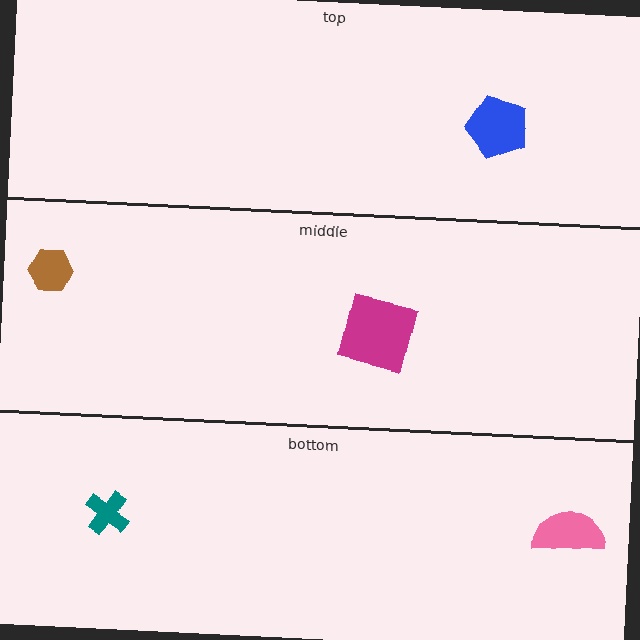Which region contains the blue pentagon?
The top region.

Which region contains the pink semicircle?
The bottom region.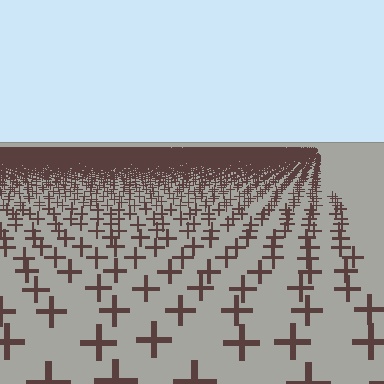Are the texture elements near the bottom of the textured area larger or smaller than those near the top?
Larger. Near the bottom, elements are closer to the viewer and appear at a bigger on-screen size.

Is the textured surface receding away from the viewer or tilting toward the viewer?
The surface is receding away from the viewer. Texture elements get smaller and denser toward the top.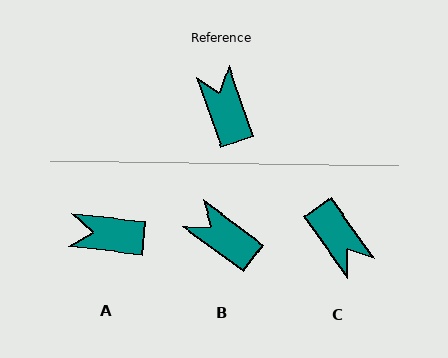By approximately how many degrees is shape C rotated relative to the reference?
Approximately 164 degrees clockwise.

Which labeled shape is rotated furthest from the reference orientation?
C, about 164 degrees away.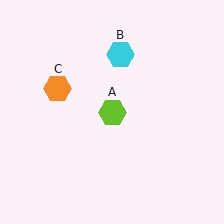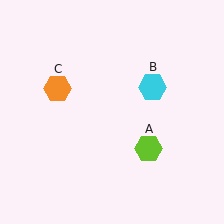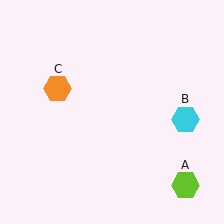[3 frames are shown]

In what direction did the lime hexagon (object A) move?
The lime hexagon (object A) moved down and to the right.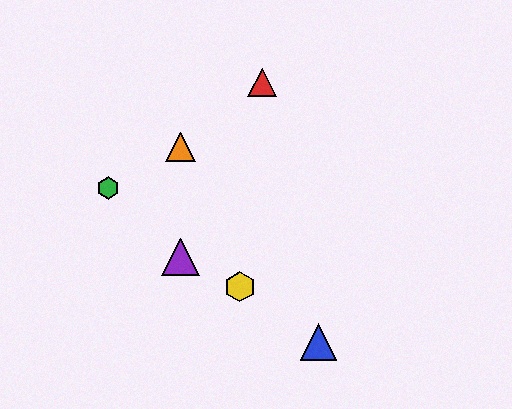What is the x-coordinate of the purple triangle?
The purple triangle is at x≈180.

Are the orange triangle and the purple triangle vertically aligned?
Yes, both are at x≈180.